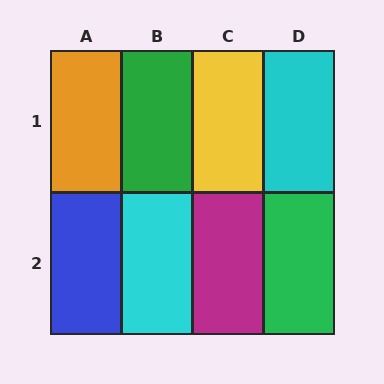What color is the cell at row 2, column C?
Magenta.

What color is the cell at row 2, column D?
Green.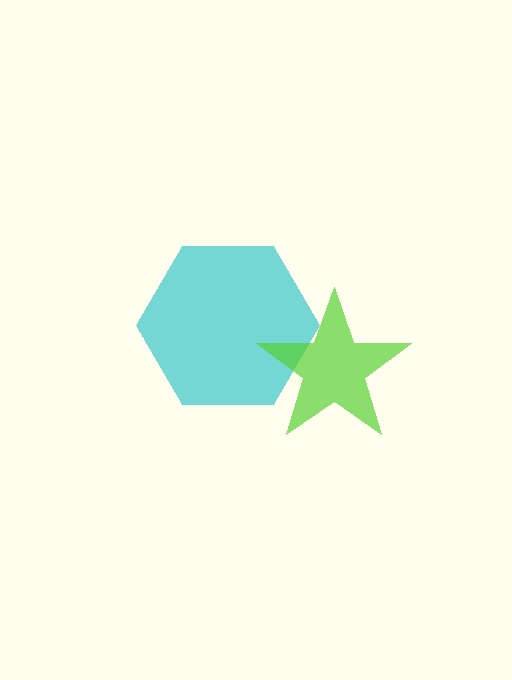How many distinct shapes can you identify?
There are 2 distinct shapes: a cyan hexagon, a lime star.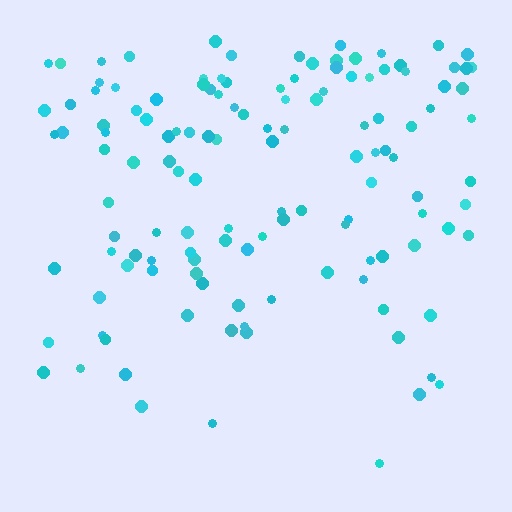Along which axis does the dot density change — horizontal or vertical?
Vertical.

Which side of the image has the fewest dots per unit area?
The bottom.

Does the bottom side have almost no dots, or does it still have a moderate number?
Still a moderate number, just noticeably fewer than the top.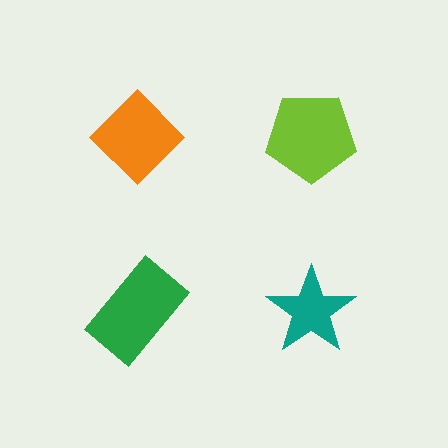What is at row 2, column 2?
A teal star.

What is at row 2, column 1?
A green rectangle.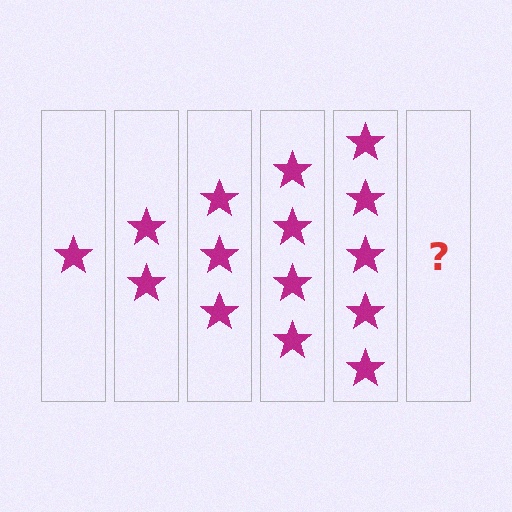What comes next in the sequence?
The next element should be 6 stars.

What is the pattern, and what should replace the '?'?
The pattern is that each step adds one more star. The '?' should be 6 stars.